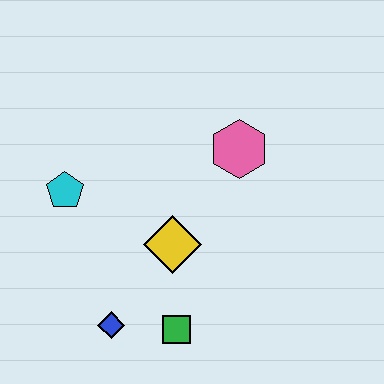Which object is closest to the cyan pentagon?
The yellow diamond is closest to the cyan pentagon.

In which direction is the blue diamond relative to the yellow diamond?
The blue diamond is below the yellow diamond.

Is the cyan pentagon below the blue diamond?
No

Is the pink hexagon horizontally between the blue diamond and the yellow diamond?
No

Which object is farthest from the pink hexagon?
The blue diamond is farthest from the pink hexagon.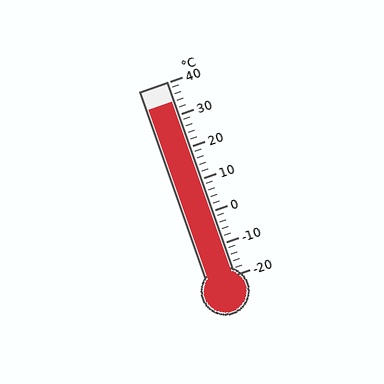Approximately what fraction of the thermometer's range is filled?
The thermometer is filled to approximately 90% of its range.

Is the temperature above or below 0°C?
The temperature is above 0°C.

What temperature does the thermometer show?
The thermometer shows approximately 34°C.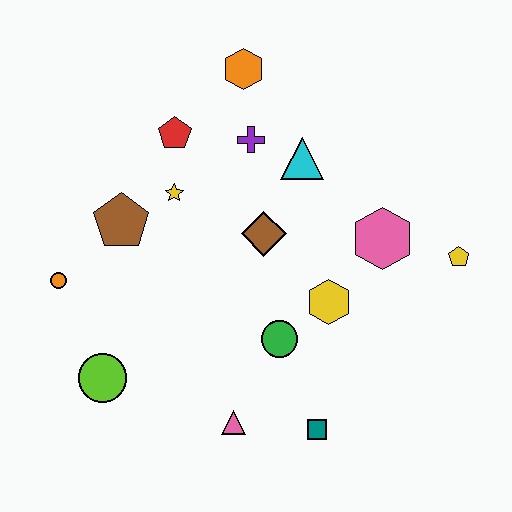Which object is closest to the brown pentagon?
The yellow star is closest to the brown pentagon.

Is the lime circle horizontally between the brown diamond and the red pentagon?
No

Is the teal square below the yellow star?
Yes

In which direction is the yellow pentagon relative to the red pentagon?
The yellow pentagon is to the right of the red pentagon.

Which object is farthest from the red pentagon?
The teal square is farthest from the red pentagon.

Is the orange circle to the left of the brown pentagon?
Yes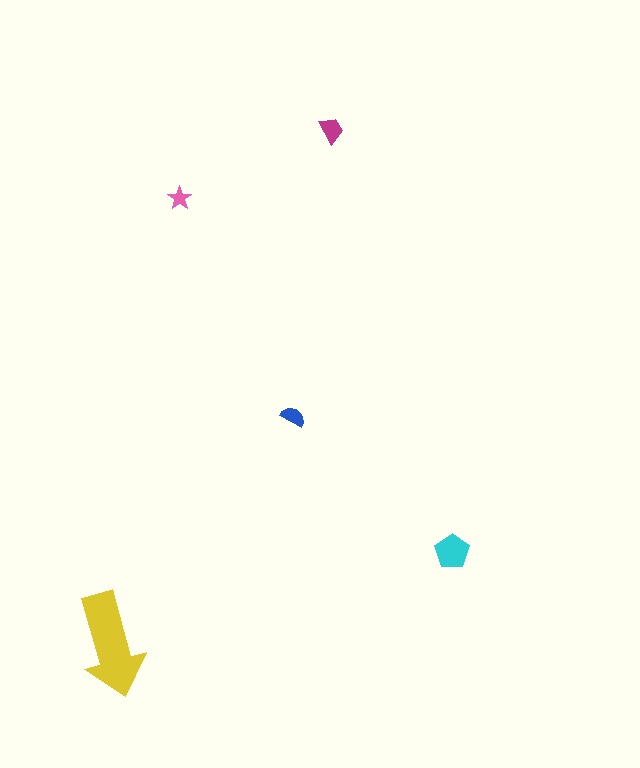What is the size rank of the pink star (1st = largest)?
5th.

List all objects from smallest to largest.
The pink star, the blue semicircle, the magenta trapezoid, the cyan pentagon, the yellow arrow.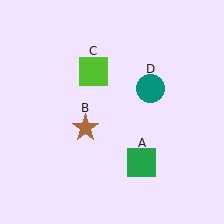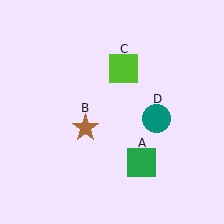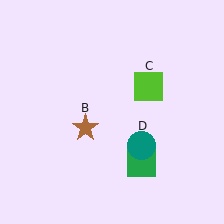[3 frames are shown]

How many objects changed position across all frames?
2 objects changed position: lime square (object C), teal circle (object D).